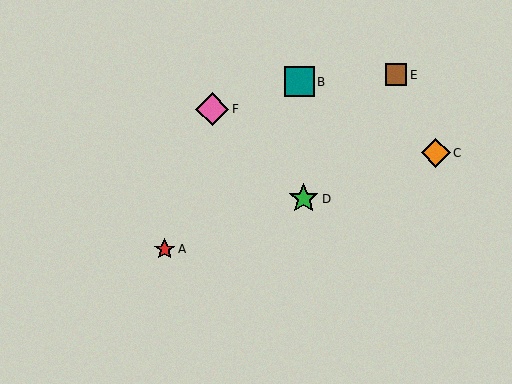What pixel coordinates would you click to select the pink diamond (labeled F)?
Click at (212, 109) to select the pink diamond F.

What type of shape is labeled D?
Shape D is a green star.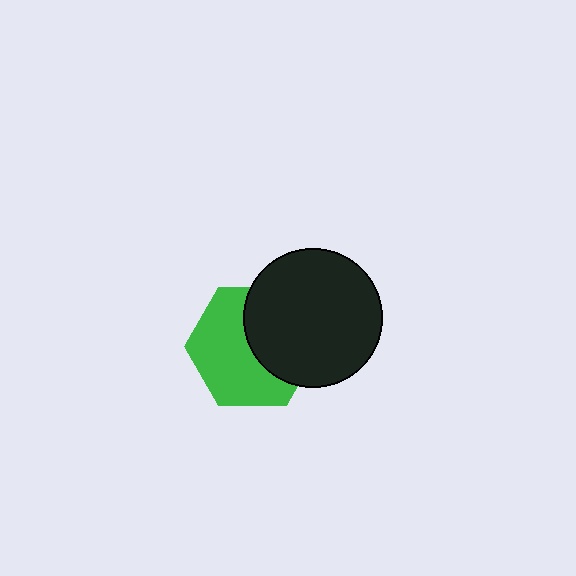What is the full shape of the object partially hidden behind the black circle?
The partially hidden object is a green hexagon.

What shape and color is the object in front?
The object in front is a black circle.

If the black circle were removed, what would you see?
You would see the complete green hexagon.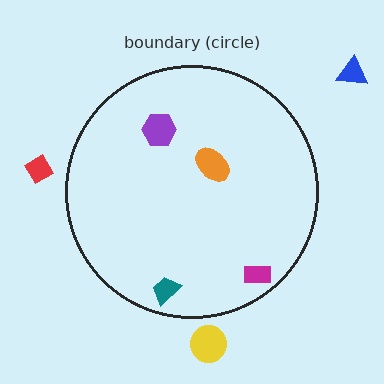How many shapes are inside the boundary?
4 inside, 3 outside.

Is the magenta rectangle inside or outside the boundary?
Inside.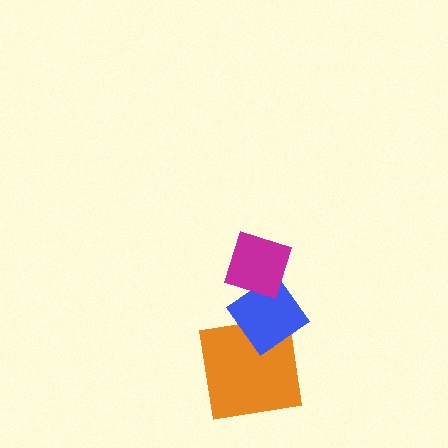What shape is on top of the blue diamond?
The magenta diamond is on top of the blue diamond.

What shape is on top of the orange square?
The blue diamond is on top of the orange square.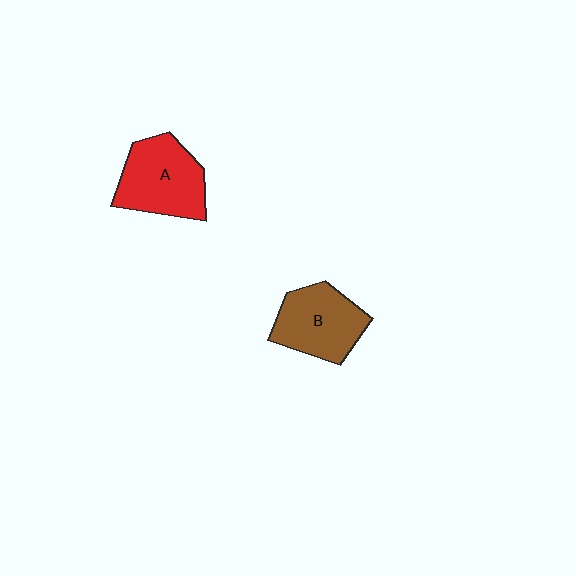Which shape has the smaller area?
Shape B (brown).